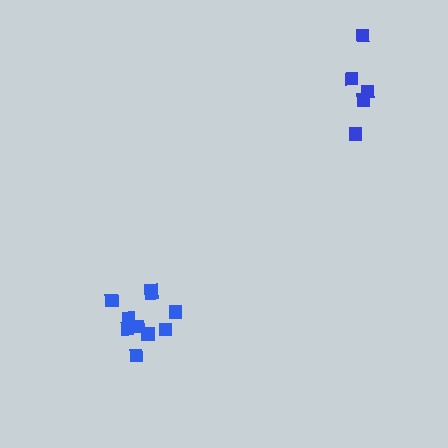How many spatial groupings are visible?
There are 2 spatial groupings.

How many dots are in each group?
Group 1: 10 dots, Group 2: 5 dots (15 total).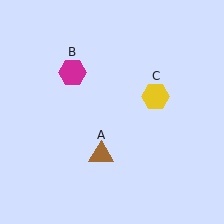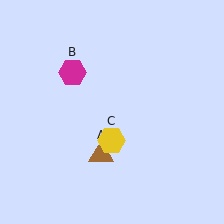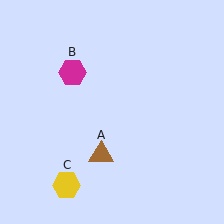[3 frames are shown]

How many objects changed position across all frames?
1 object changed position: yellow hexagon (object C).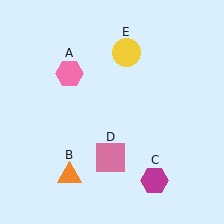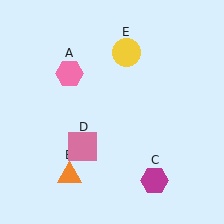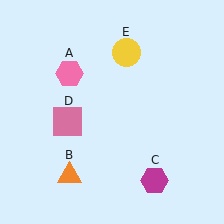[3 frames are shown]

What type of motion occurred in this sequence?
The pink square (object D) rotated clockwise around the center of the scene.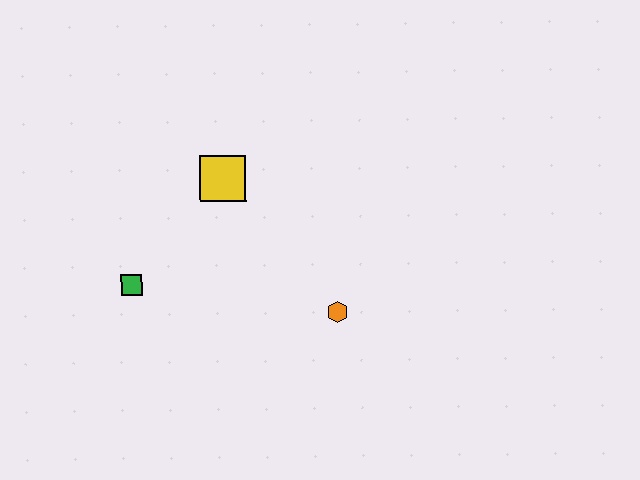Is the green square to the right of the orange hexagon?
No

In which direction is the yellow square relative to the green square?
The yellow square is above the green square.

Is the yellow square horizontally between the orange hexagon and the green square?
Yes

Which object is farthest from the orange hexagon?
The green square is farthest from the orange hexagon.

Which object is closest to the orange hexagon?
The yellow square is closest to the orange hexagon.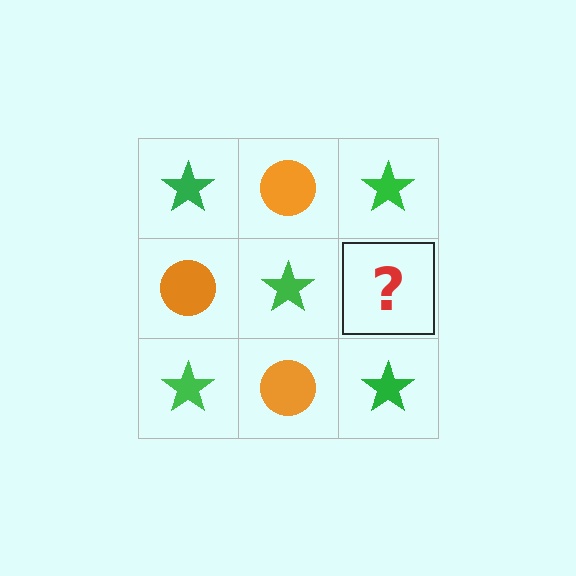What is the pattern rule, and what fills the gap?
The rule is that it alternates green star and orange circle in a checkerboard pattern. The gap should be filled with an orange circle.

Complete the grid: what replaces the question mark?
The question mark should be replaced with an orange circle.